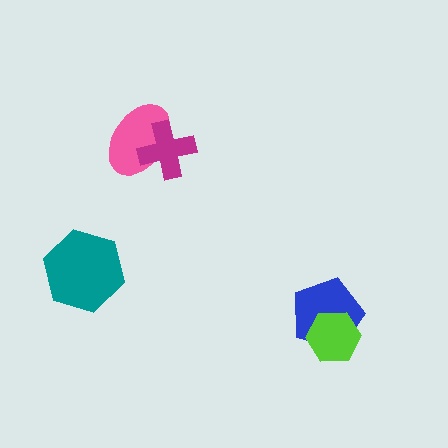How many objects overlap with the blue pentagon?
1 object overlaps with the blue pentagon.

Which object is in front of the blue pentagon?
The lime hexagon is in front of the blue pentagon.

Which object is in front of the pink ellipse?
The magenta cross is in front of the pink ellipse.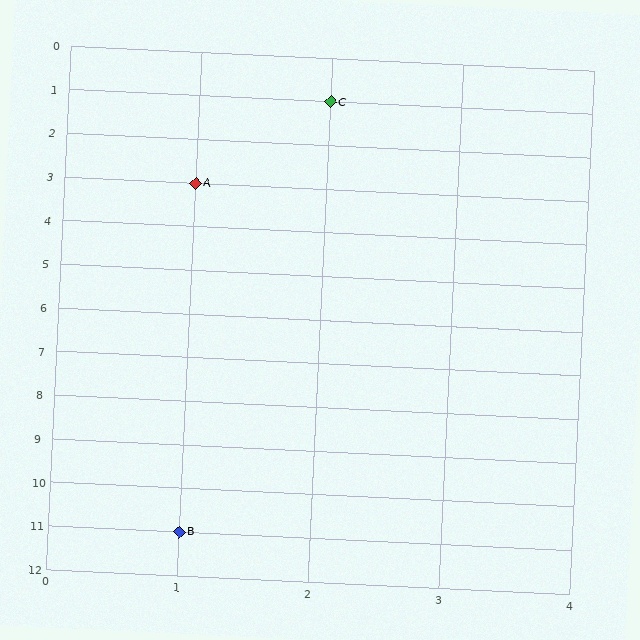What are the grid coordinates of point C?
Point C is at grid coordinates (2, 1).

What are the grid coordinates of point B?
Point B is at grid coordinates (1, 11).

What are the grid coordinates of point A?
Point A is at grid coordinates (1, 3).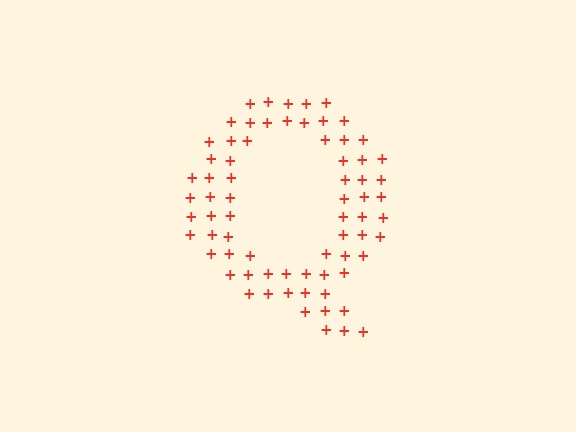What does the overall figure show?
The overall figure shows the letter Q.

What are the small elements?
The small elements are plus signs.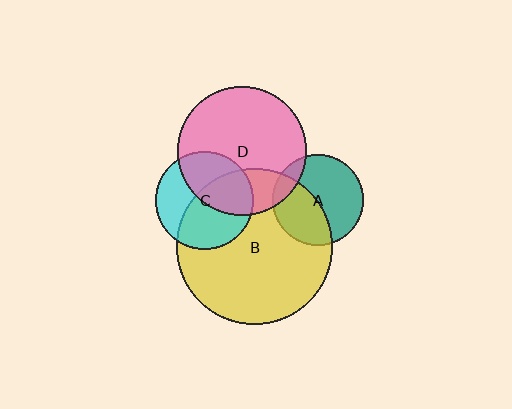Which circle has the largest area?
Circle B (yellow).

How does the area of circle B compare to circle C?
Approximately 2.5 times.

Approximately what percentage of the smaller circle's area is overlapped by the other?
Approximately 45%.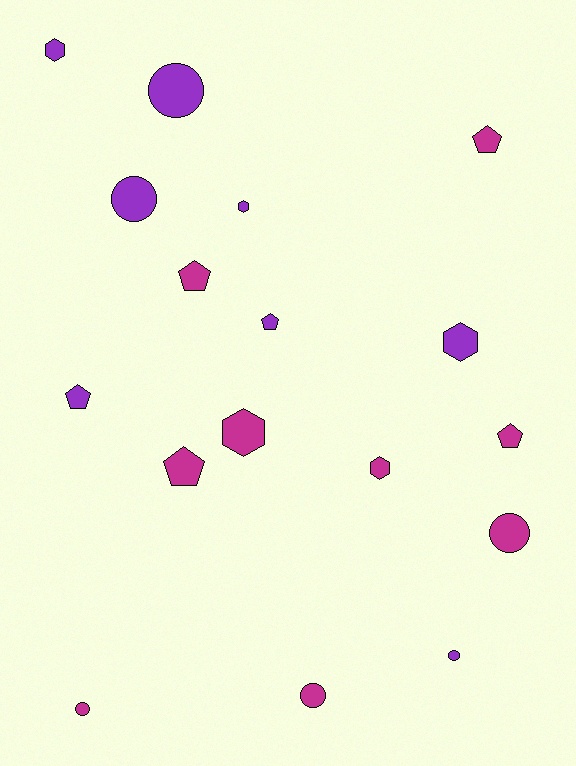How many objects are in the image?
There are 17 objects.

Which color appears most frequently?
Magenta, with 9 objects.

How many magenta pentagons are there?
There are 4 magenta pentagons.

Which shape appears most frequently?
Circle, with 6 objects.